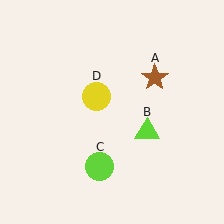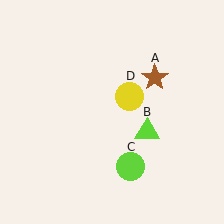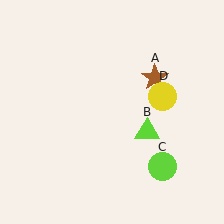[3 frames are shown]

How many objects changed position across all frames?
2 objects changed position: lime circle (object C), yellow circle (object D).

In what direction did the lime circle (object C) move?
The lime circle (object C) moved right.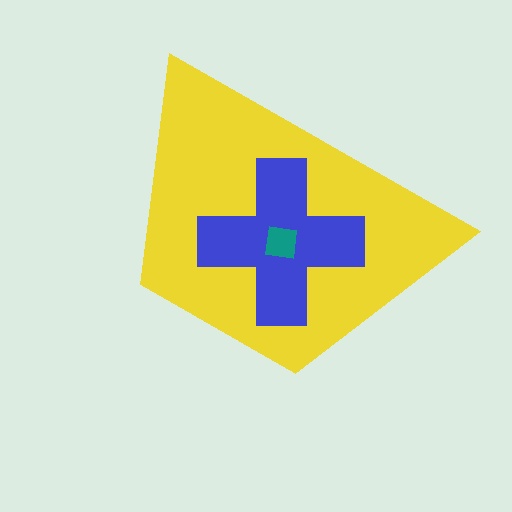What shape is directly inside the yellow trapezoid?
The blue cross.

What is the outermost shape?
The yellow trapezoid.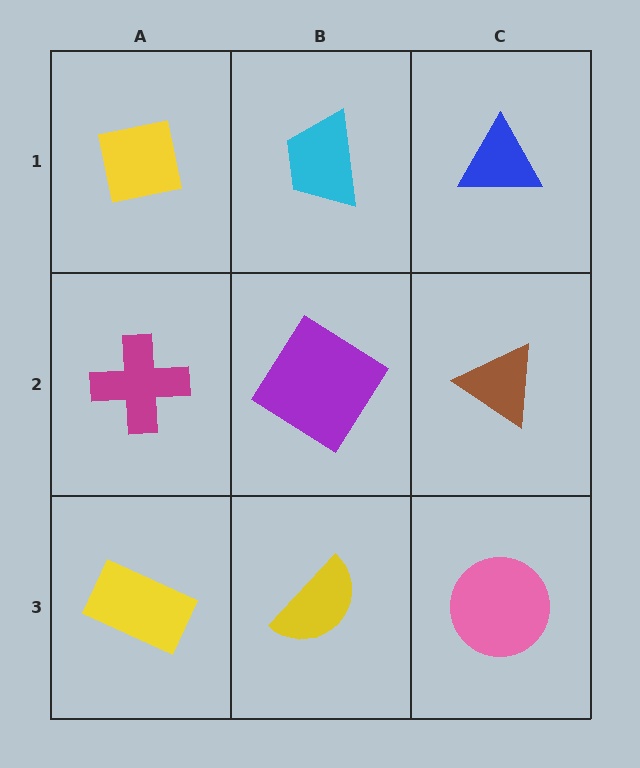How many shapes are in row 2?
3 shapes.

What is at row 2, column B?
A purple diamond.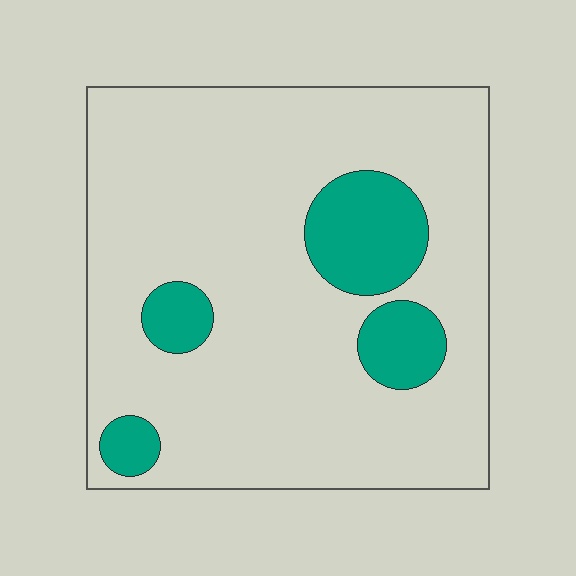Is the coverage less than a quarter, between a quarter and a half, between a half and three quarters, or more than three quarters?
Less than a quarter.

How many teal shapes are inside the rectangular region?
4.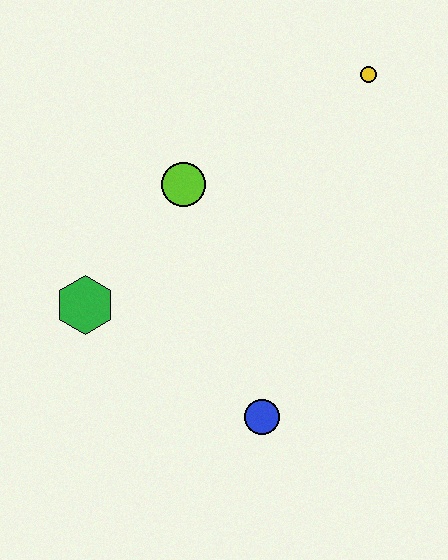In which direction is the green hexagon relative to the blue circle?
The green hexagon is to the left of the blue circle.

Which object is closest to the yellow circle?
The lime circle is closest to the yellow circle.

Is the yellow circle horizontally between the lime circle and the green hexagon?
No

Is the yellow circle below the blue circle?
No